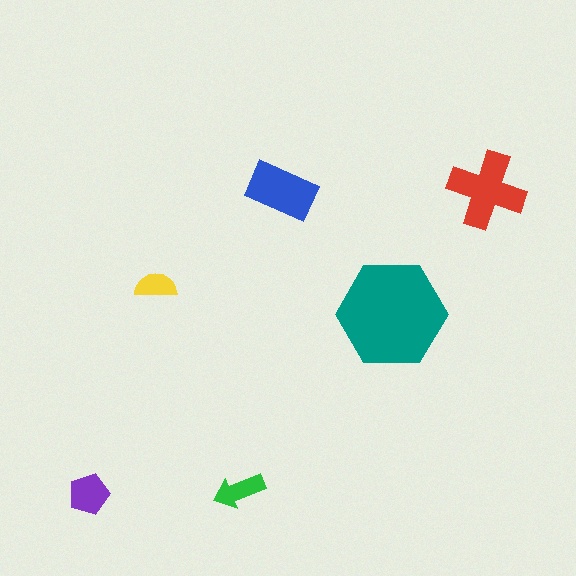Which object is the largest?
The teal hexagon.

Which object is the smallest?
The yellow semicircle.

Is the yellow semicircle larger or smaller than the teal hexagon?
Smaller.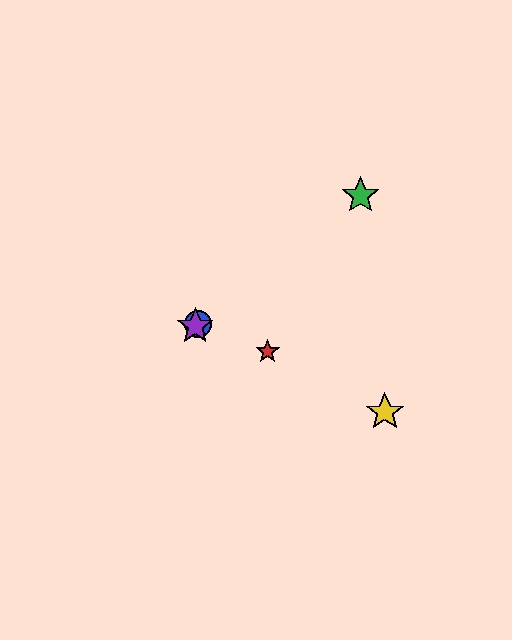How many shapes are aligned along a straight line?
3 shapes (the blue circle, the green star, the purple star) are aligned along a straight line.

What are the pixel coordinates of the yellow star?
The yellow star is at (385, 412).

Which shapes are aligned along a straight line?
The blue circle, the green star, the purple star are aligned along a straight line.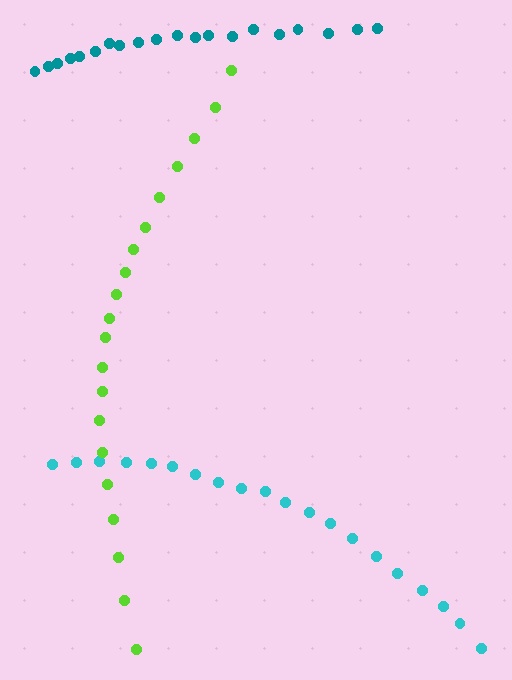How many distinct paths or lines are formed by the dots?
There are 3 distinct paths.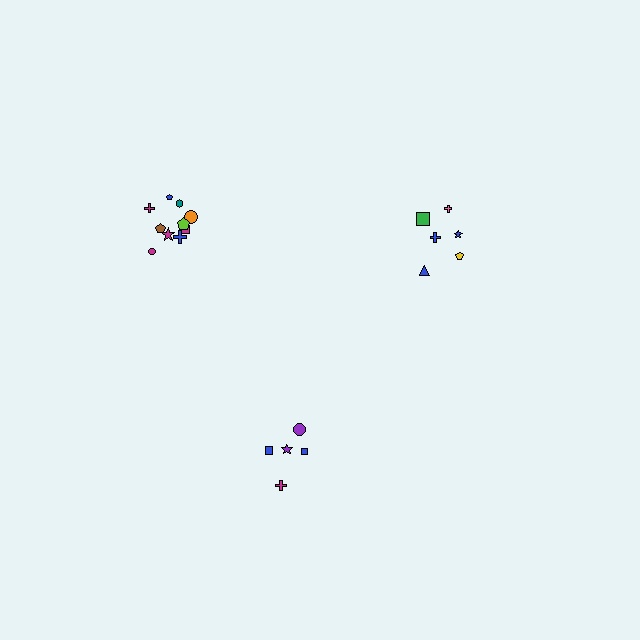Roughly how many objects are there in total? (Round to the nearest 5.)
Roughly 20 objects in total.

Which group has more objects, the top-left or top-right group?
The top-left group.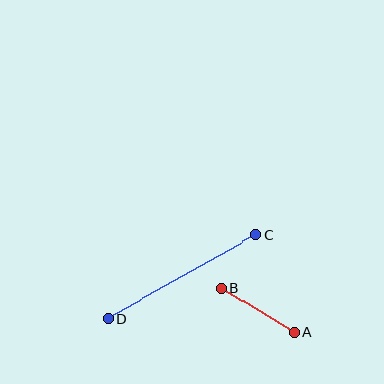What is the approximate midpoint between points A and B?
The midpoint is at approximately (258, 310) pixels.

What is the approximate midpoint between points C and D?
The midpoint is at approximately (182, 277) pixels.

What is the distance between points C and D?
The distance is approximately 169 pixels.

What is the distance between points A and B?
The distance is approximately 86 pixels.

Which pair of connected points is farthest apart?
Points C and D are farthest apart.